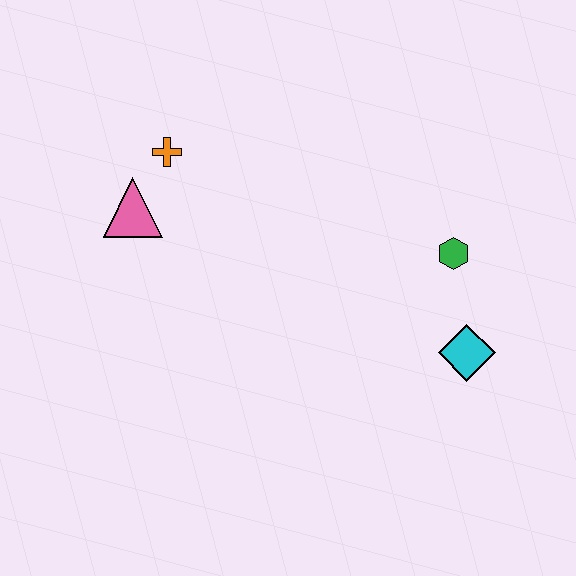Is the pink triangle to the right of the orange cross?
No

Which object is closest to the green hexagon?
The cyan diamond is closest to the green hexagon.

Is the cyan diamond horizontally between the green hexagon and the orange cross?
No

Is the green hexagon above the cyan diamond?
Yes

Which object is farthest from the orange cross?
The cyan diamond is farthest from the orange cross.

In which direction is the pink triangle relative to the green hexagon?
The pink triangle is to the left of the green hexagon.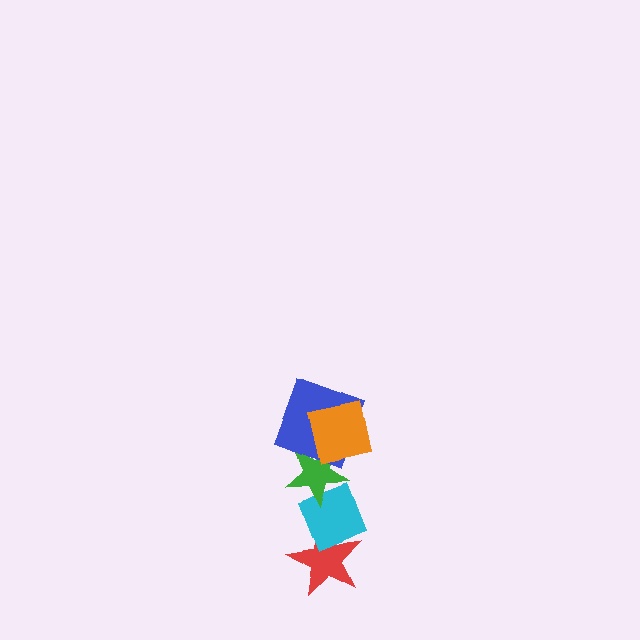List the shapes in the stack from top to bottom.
From top to bottom: the orange square, the blue square, the green star, the cyan diamond, the red star.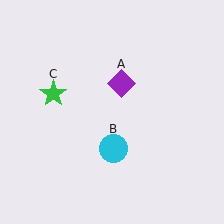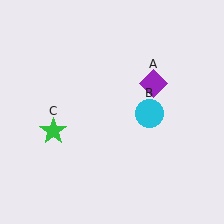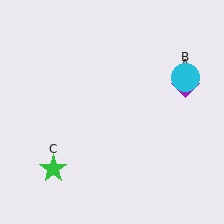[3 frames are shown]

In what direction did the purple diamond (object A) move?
The purple diamond (object A) moved right.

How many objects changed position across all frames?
3 objects changed position: purple diamond (object A), cyan circle (object B), green star (object C).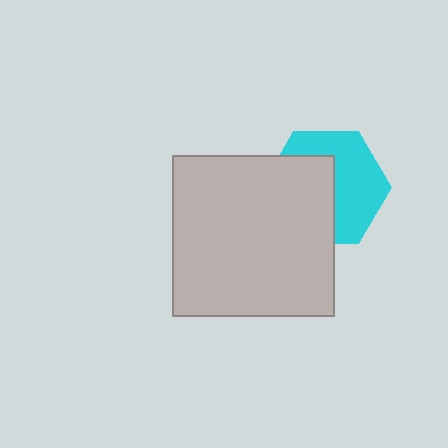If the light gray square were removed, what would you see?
You would see the complete cyan hexagon.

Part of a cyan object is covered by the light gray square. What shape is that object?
It is a hexagon.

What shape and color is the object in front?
The object in front is a light gray square.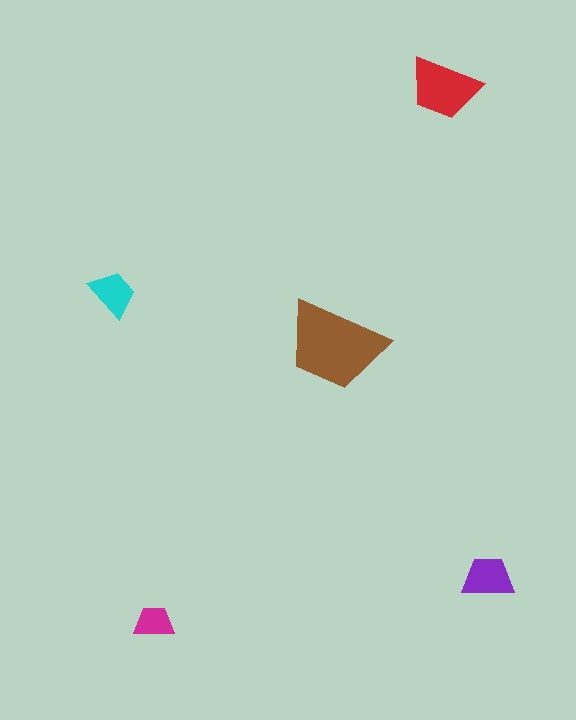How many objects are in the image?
There are 5 objects in the image.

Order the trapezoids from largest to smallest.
the brown one, the red one, the purple one, the cyan one, the magenta one.